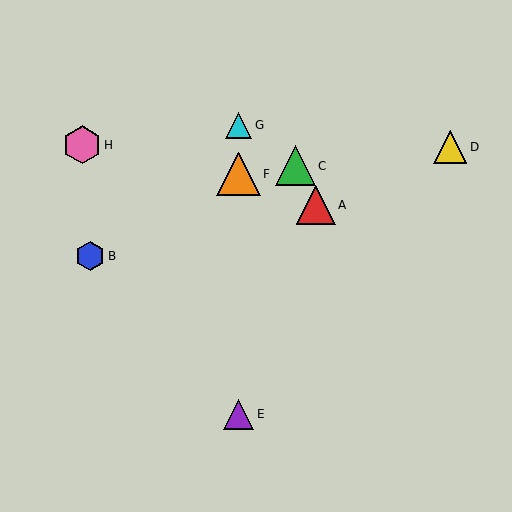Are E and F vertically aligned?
Yes, both are at x≈238.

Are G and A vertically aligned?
No, G is at x≈238 and A is at x≈316.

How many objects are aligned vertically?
3 objects (E, F, G) are aligned vertically.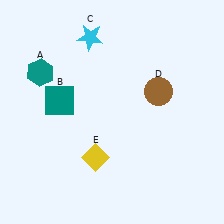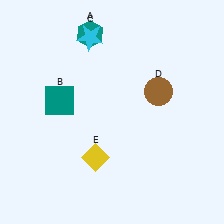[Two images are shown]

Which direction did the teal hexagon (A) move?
The teal hexagon (A) moved right.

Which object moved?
The teal hexagon (A) moved right.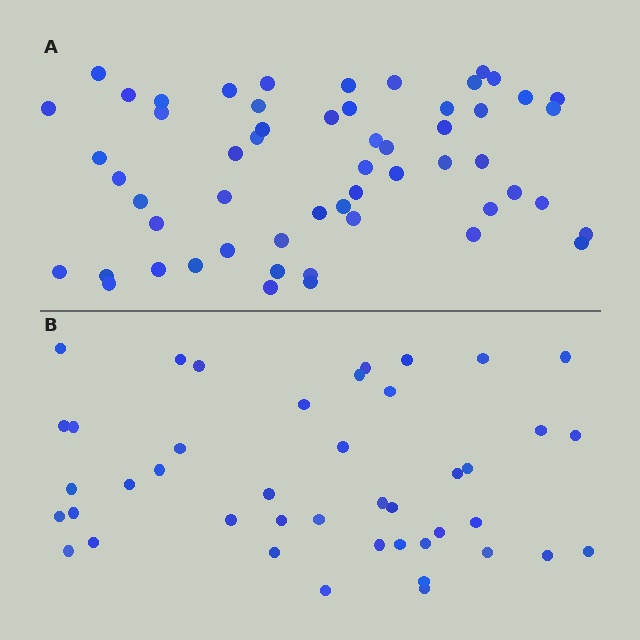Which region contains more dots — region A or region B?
Region A (the top region) has more dots.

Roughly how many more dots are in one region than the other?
Region A has approximately 15 more dots than region B.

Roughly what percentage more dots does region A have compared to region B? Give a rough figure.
About 30% more.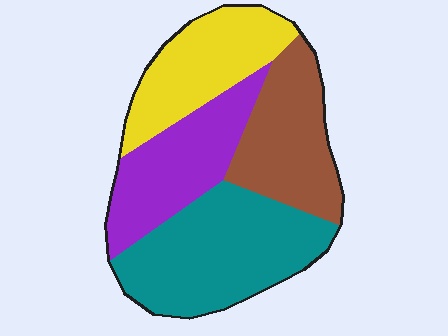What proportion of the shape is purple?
Purple takes up about one fifth (1/5) of the shape.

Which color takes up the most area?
Teal, at roughly 35%.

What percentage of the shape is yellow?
Yellow covers about 20% of the shape.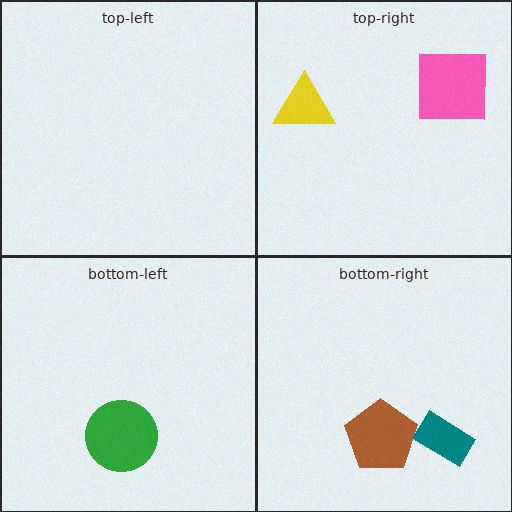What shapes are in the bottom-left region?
The green circle.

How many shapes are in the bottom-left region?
1.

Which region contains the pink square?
The top-right region.